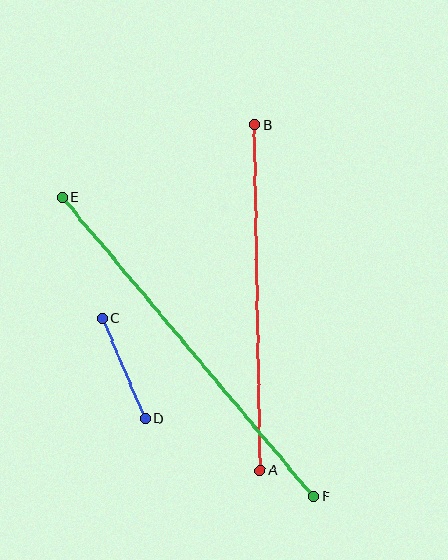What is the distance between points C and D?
The distance is approximately 109 pixels.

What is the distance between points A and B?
The distance is approximately 345 pixels.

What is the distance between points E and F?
The distance is approximately 391 pixels.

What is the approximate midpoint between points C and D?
The midpoint is at approximately (123, 368) pixels.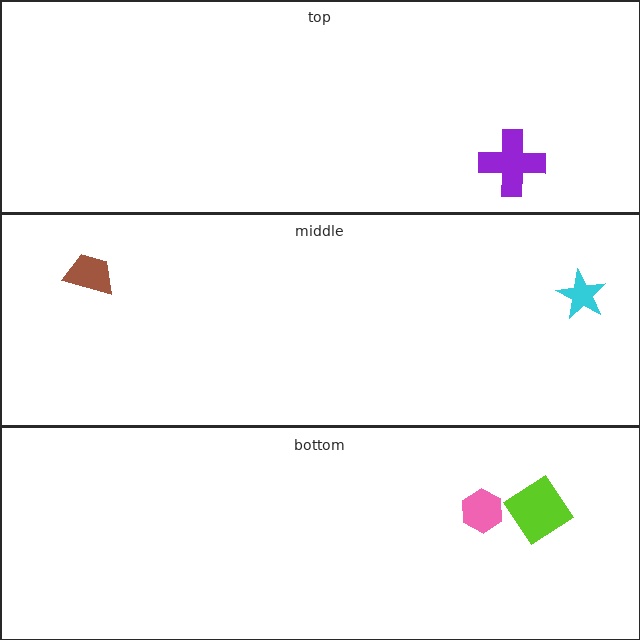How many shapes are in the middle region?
2.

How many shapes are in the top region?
1.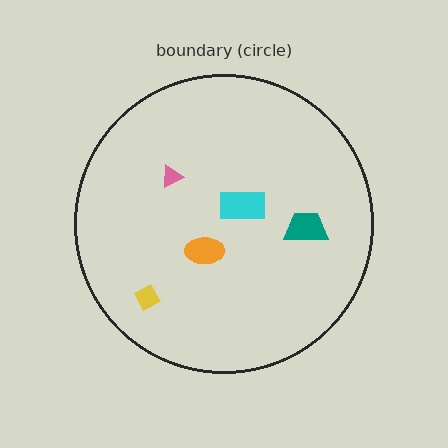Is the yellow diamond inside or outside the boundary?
Inside.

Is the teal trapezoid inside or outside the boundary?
Inside.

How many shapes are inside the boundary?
5 inside, 0 outside.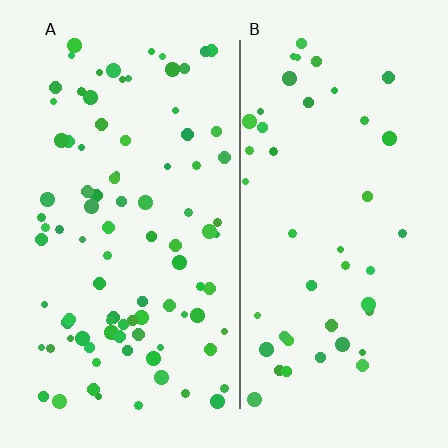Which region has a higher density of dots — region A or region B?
A (the left).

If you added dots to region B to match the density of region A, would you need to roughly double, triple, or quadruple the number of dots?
Approximately double.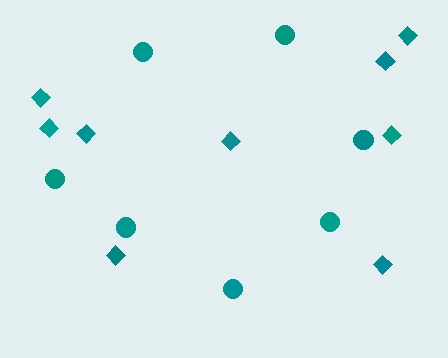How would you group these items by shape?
There are 2 groups: one group of circles (7) and one group of diamonds (9).